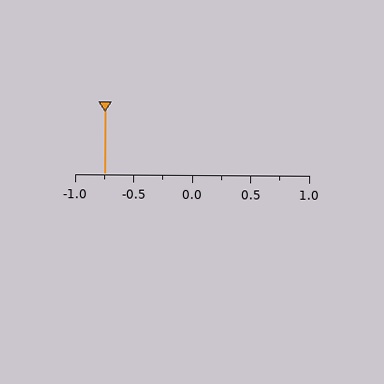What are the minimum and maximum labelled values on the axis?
The axis runs from -1.0 to 1.0.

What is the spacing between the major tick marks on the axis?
The major ticks are spaced 0.5 apart.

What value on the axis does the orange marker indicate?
The marker indicates approximately -0.75.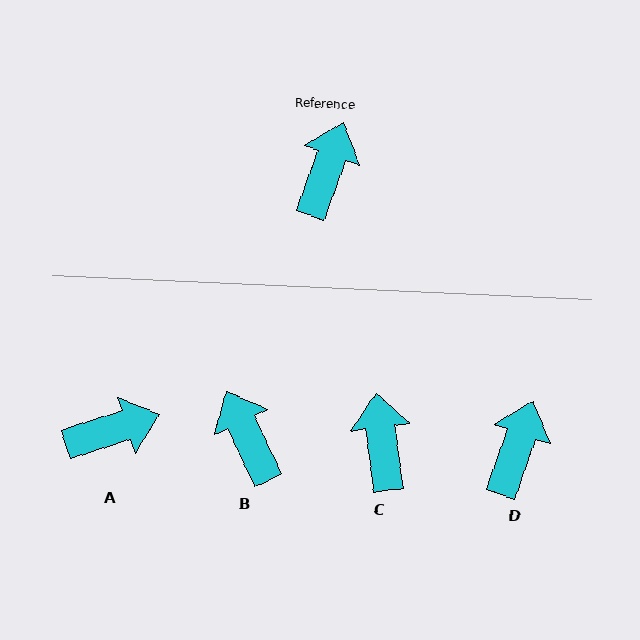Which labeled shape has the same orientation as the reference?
D.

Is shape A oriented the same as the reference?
No, it is off by about 53 degrees.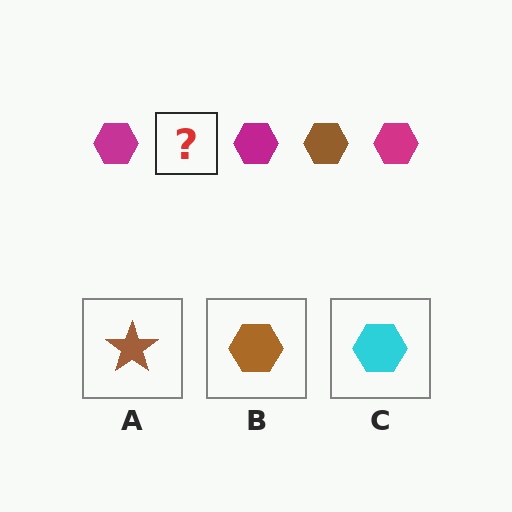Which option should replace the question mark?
Option B.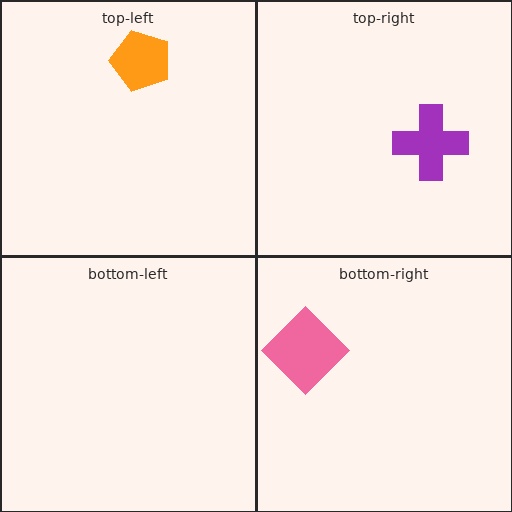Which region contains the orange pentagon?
The top-left region.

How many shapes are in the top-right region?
1.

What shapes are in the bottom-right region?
The pink diamond.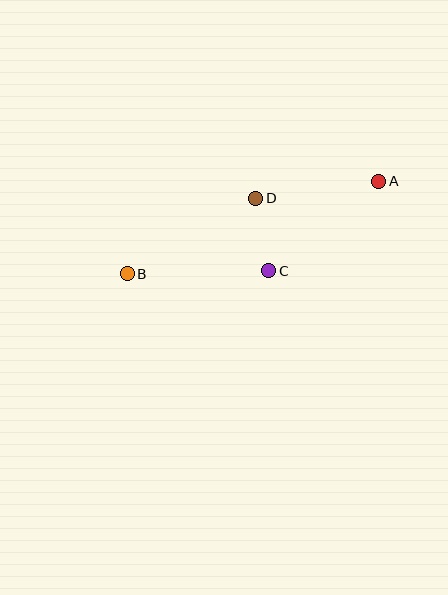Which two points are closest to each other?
Points C and D are closest to each other.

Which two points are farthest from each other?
Points A and B are farthest from each other.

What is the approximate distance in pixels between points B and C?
The distance between B and C is approximately 142 pixels.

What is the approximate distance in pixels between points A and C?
The distance between A and C is approximately 142 pixels.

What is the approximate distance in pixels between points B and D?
The distance between B and D is approximately 149 pixels.